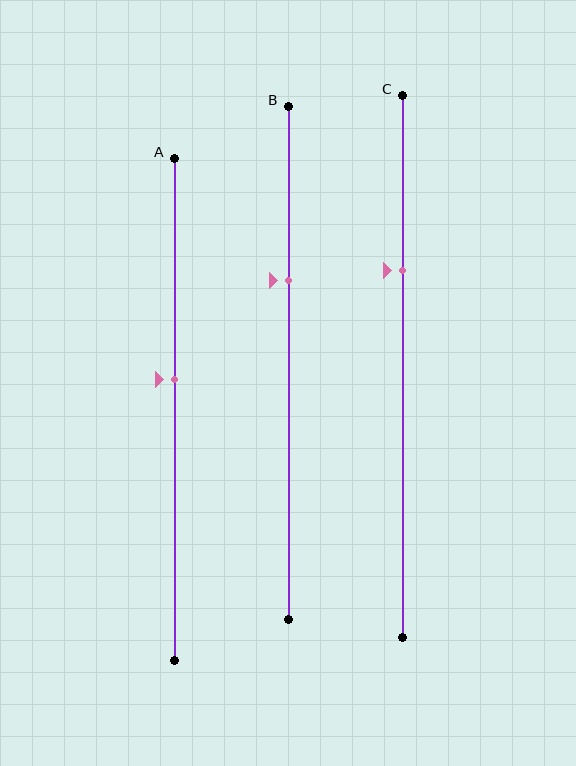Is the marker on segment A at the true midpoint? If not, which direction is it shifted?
No, the marker on segment A is shifted upward by about 6% of the segment length.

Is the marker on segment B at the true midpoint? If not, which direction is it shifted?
No, the marker on segment B is shifted upward by about 16% of the segment length.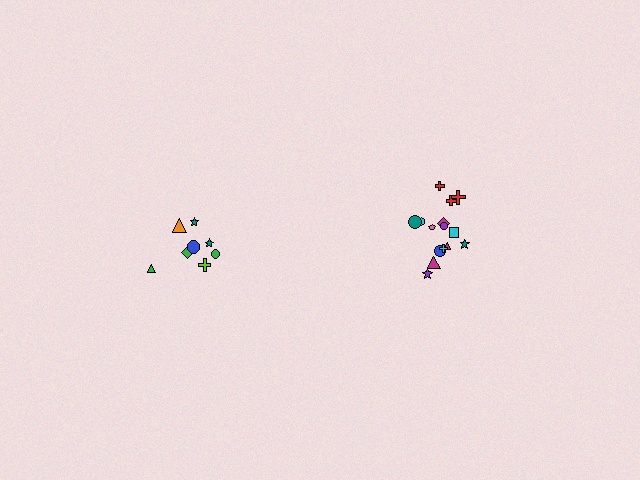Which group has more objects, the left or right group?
The right group.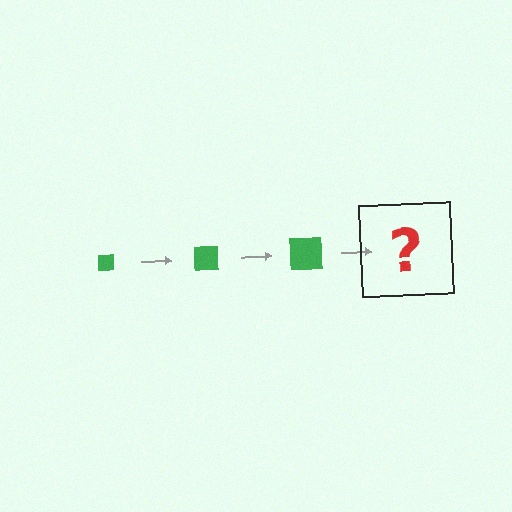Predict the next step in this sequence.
The next step is a green square, larger than the previous one.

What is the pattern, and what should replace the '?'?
The pattern is that the square gets progressively larger each step. The '?' should be a green square, larger than the previous one.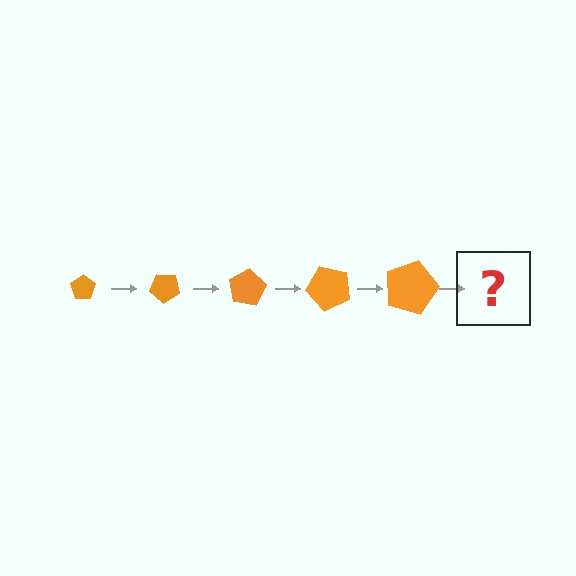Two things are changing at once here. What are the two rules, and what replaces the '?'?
The two rules are that the pentagon grows larger each step and it rotates 40 degrees each step. The '?' should be a pentagon, larger than the previous one and rotated 200 degrees from the start.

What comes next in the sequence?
The next element should be a pentagon, larger than the previous one and rotated 200 degrees from the start.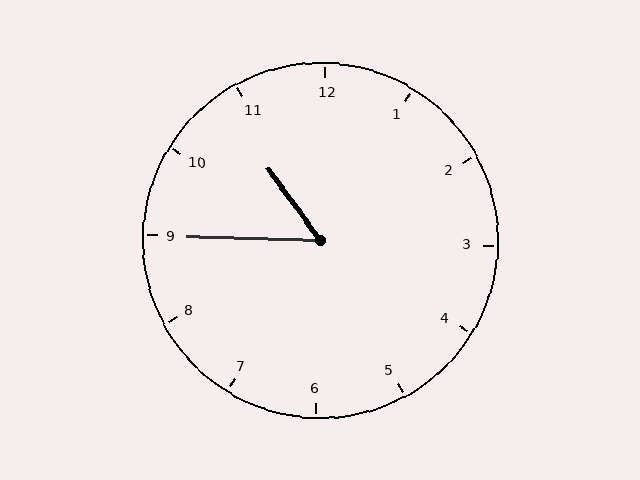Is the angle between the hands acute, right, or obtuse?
It is acute.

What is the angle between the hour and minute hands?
Approximately 52 degrees.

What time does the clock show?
10:45.